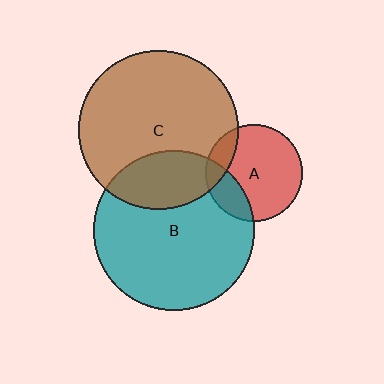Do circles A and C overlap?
Yes.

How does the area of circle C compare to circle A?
Approximately 2.7 times.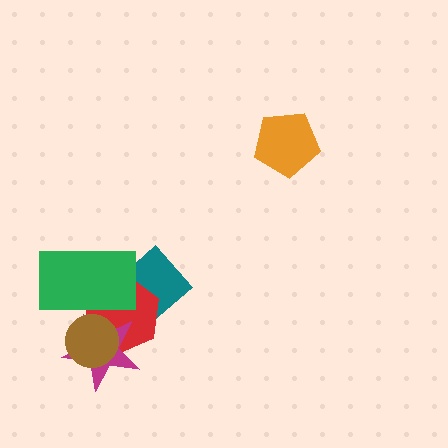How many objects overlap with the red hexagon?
4 objects overlap with the red hexagon.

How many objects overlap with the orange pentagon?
0 objects overlap with the orange pentagon.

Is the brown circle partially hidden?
Yes, it is partially covered by another shape.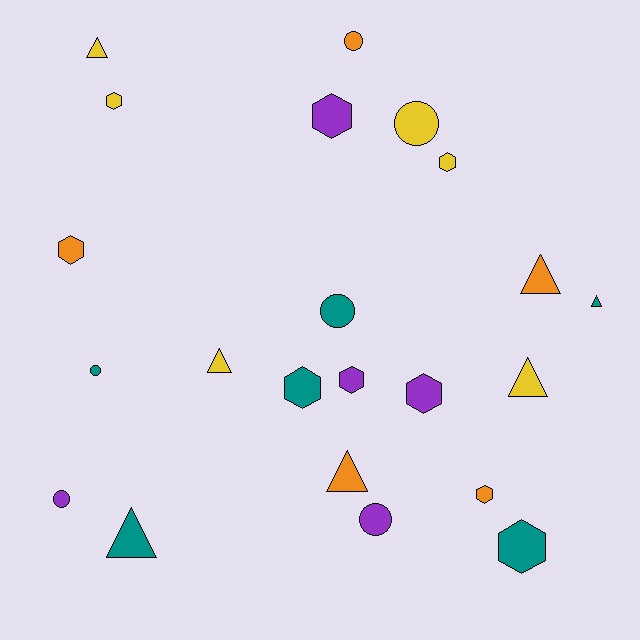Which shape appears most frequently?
Hexagon, with 9 objects.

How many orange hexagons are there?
There are 2 orange hexagons.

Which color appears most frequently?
Teal, with 6 objects.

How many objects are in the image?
There are 22 objects.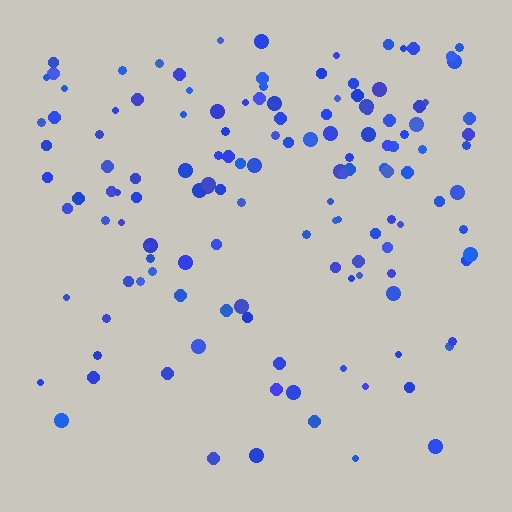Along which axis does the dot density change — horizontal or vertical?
Vertical.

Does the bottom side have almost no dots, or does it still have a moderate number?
Still a moderate number, just noticeably fewer than the top.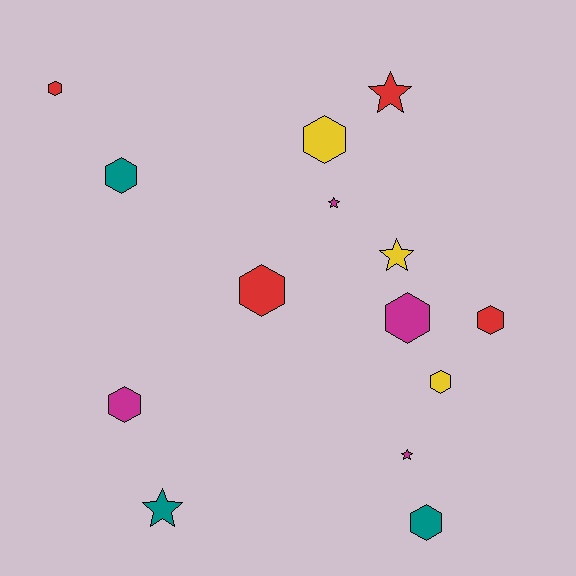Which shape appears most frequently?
Hexagon, with 9 objects.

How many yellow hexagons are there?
There are 2 yellow hexagons.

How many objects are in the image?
There are 14 objects.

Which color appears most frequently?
Red, with 4 objects.